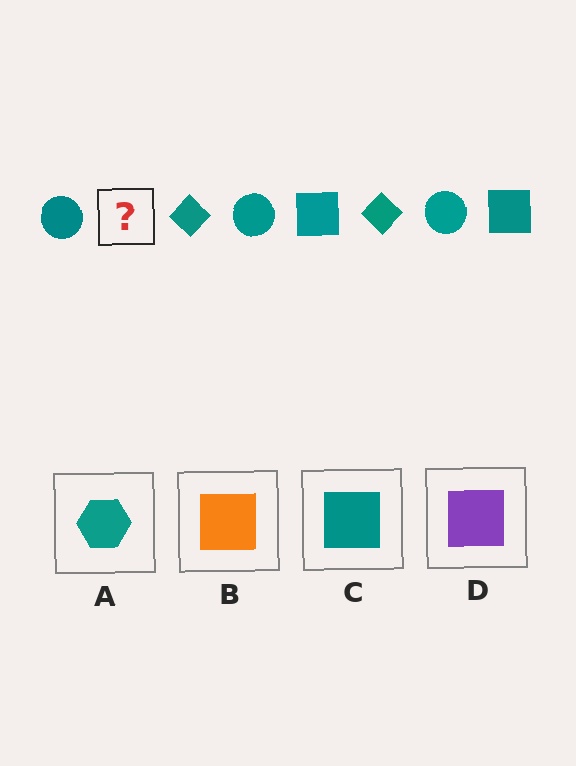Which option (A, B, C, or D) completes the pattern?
C.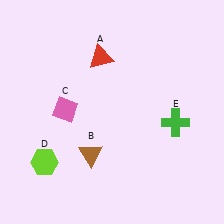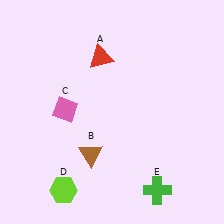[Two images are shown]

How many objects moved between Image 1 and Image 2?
2 objects moved between the two images.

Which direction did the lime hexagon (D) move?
The lime hexagon (D) moved down.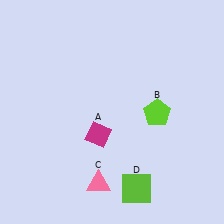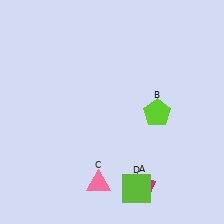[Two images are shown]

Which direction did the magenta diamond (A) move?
The magenta diamond (A) moved down.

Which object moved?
The magenta diamond (A) moved down.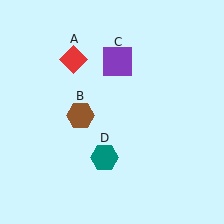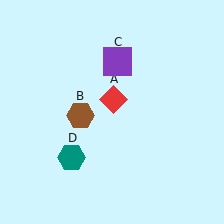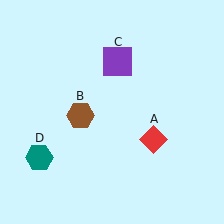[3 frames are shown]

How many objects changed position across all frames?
2 objects changed position: red diamond (object A), teal hexagon (object D).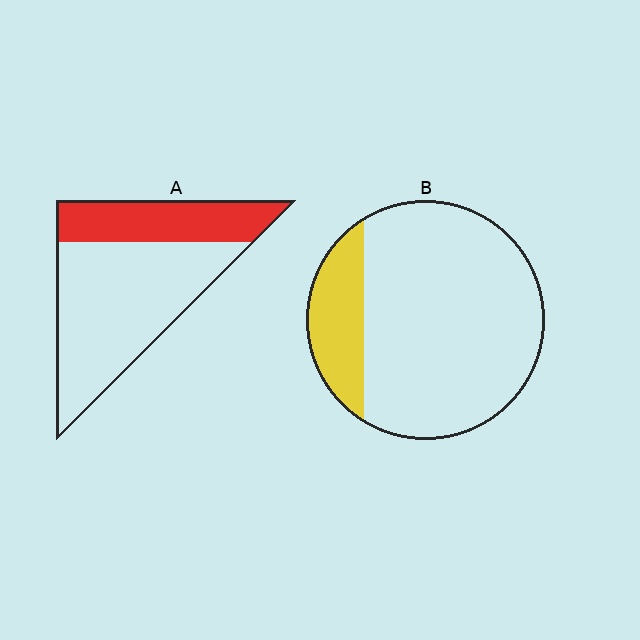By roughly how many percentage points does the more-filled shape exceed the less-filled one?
By roughly 15 percentage points (A over B).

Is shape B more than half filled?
No.